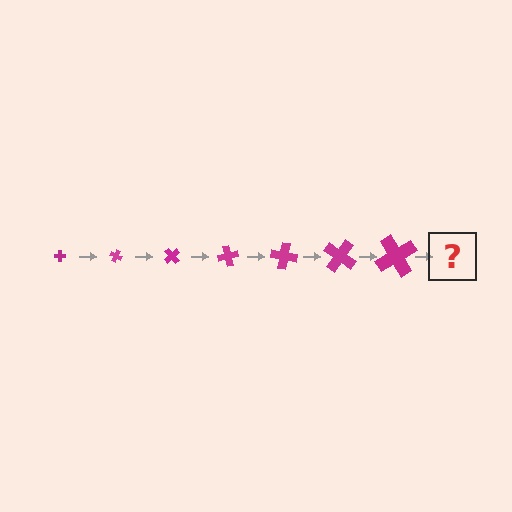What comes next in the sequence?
The next element should be a cross, larger than the previous one and rotated 175 degrees from the start.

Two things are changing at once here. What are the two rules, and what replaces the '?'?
The two rules are that the cross grows larger each step and it rotates 25 degrees each step. The '?' should be a cross, larger than the previous one and rotated 175 degrees from the start.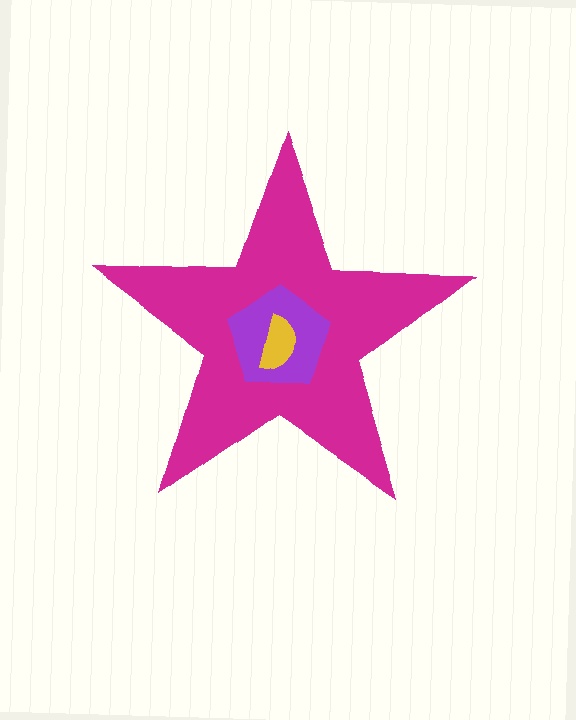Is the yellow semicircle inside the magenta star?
Yes.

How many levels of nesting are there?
3.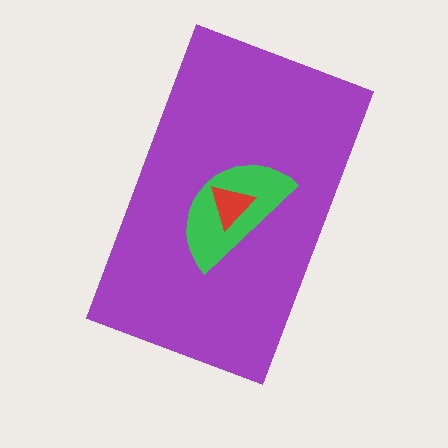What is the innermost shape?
The red triangle.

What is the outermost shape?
The purple rectangle.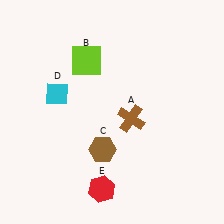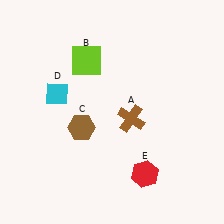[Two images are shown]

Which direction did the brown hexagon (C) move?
The brown hexagon (C) moved up.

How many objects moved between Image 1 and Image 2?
2 objects moved between the two images.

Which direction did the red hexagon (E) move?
The red hexagon (E) moved right.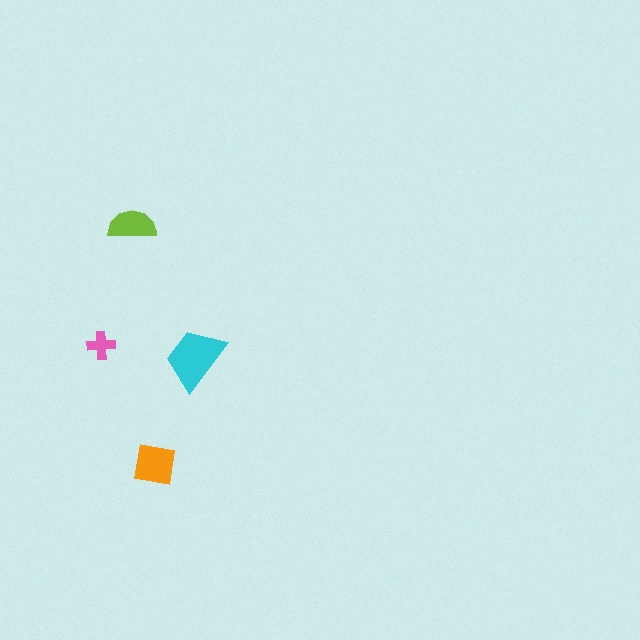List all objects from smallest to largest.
The pink cross, the lime semicircle, the orange square, the cyan trapezoid.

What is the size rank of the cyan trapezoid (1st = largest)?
1st.